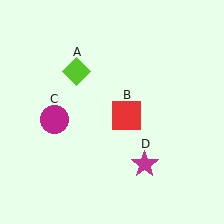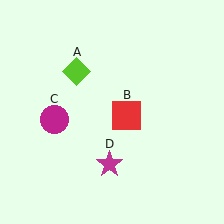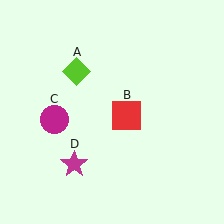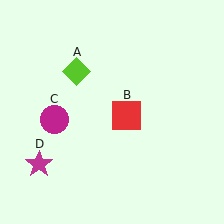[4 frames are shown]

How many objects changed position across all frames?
1 object changed position: magenta star (object D).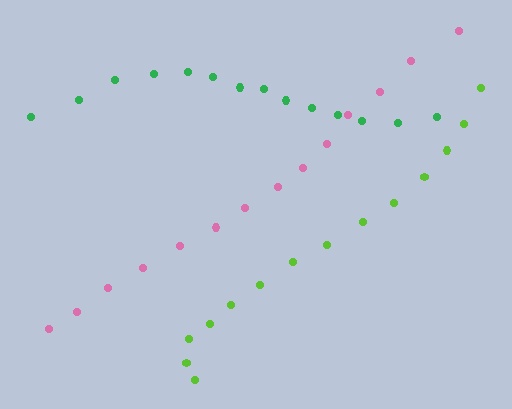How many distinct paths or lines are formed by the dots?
There are 3 distinct paths.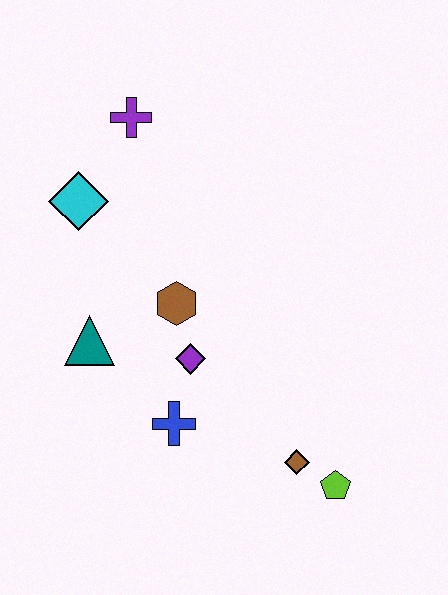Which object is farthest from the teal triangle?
The lime pentagon is farthest from the teal triangle.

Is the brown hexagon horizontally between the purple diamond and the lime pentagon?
No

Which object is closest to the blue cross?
The purple diamond is closest to the blue cross.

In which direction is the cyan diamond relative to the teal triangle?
The cyan diamond is above the teal triangle.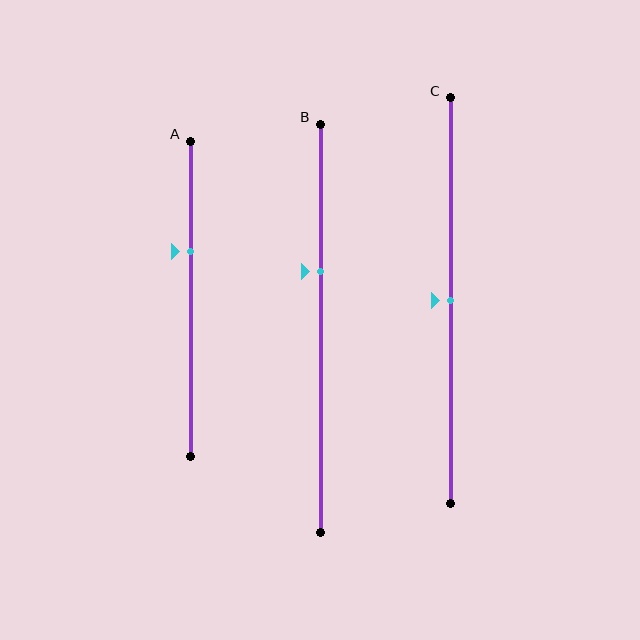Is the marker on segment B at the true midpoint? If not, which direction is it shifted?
No, the marker on segment B is shifted upward by about 14% of the segment length.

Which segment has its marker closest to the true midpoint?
Segment C has its marker closest to the true midpoint.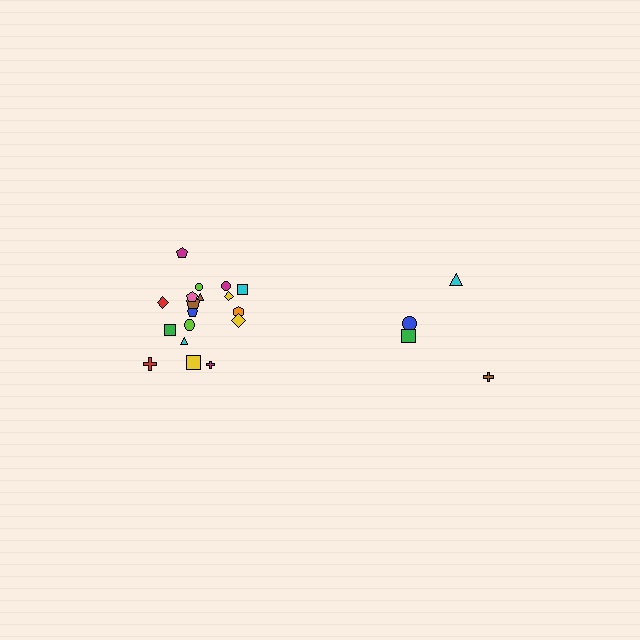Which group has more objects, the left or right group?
The left group.